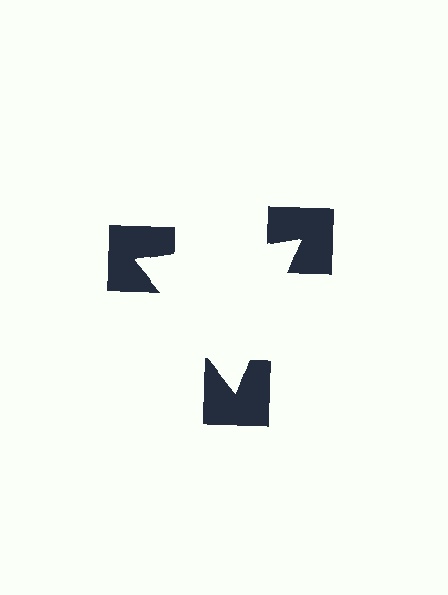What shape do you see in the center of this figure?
An illusory triangle — its edges are inferred from the aligned wedge cuts in the notched squares, not physically drawn.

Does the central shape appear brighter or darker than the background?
It typically appears slightly brighter than the background, even though no actual brightness change is drawn.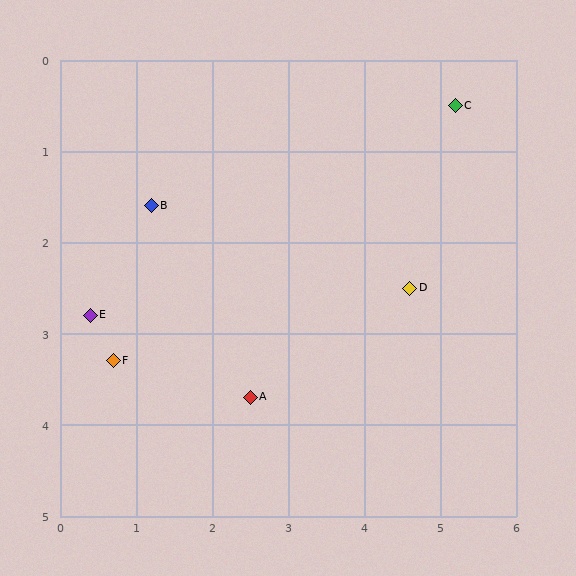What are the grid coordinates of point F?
Point F is at approximately (0.7, 3.3).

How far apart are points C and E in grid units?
Points C and E are about 5.3 grid units apart.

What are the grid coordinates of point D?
Point D is at approximately (4.6, 2.5).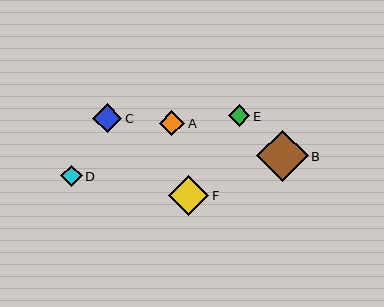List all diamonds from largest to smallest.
From largest to smallest: B, F, C, A, E, D.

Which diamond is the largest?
Diamond B is the largest with a size of approximately 51 pixels.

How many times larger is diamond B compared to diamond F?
Diamond B is approximately 1.3 times the size of diamond F.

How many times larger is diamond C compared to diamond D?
Diamond C is approximately 1.4 times the size of diamond D.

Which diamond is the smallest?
Diamond D is the smallest with a size of approximately 21 pixels.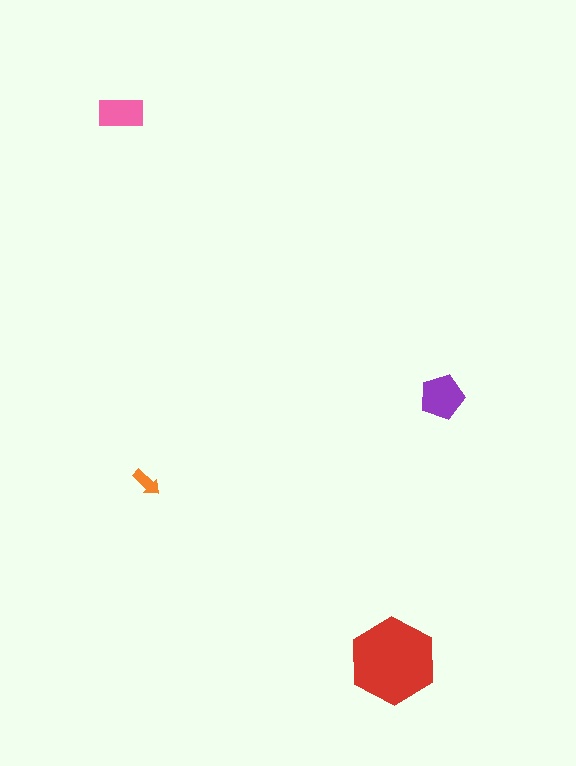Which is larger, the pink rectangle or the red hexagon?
The red hexagon.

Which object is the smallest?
The orange arrow.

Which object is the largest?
The red hexagon.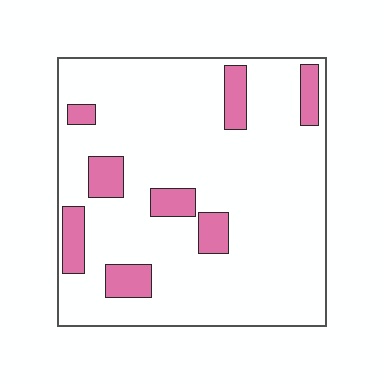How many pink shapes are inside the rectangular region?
8.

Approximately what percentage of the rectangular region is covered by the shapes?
Approximately 15%.